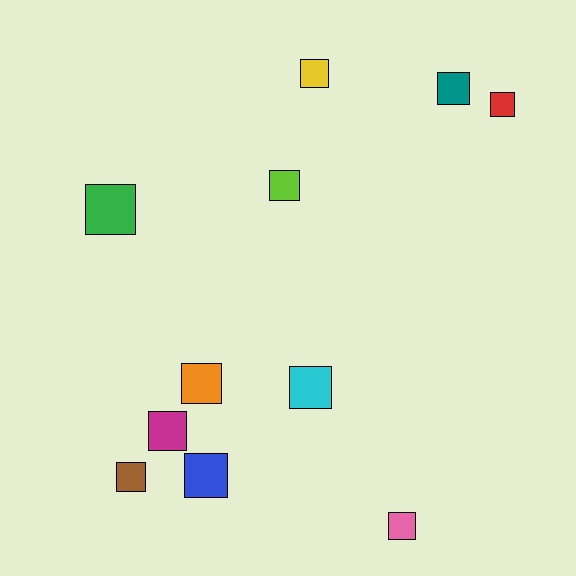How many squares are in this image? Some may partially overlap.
There are 11 squares.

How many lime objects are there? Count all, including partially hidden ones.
There is 1 lime object.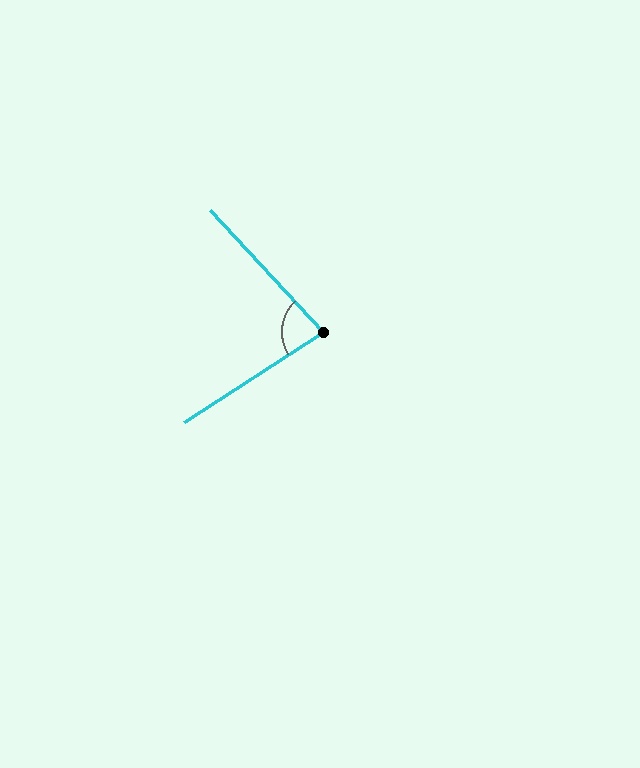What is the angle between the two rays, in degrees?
Approximately 80 degrees.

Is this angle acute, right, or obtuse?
It is acute.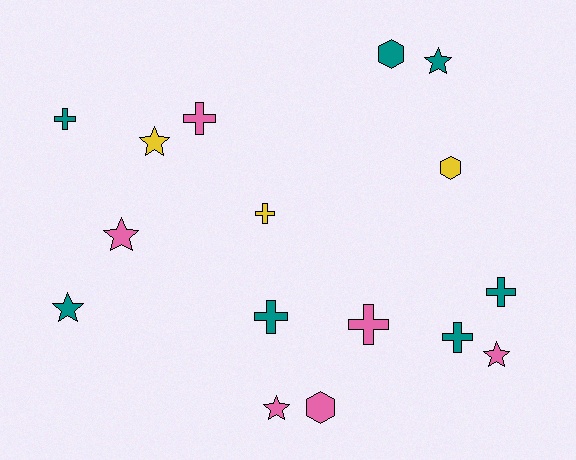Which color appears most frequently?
Teal, with 7 objects.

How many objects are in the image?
There are 16 objects.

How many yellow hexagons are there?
There is 1 yellow hexagon.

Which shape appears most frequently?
Cross, with 7 objects.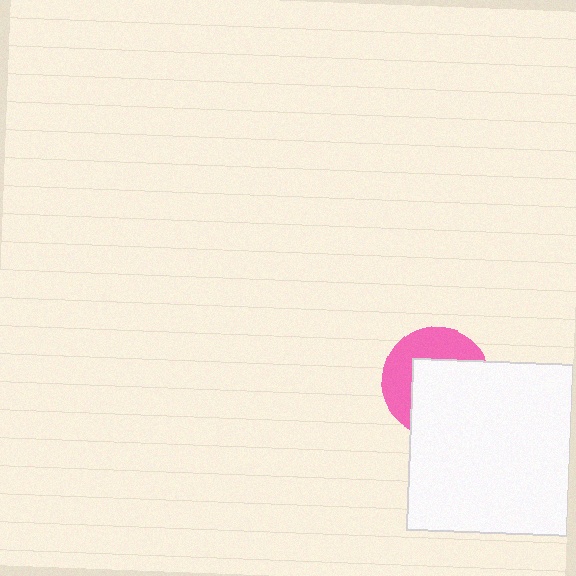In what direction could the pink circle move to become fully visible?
The pink circle could move toward the upper-left. That would shift it out from behind the white rectangle entirely.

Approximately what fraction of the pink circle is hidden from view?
Roughly 57% of the pink circle is hidden behind the white rectangle.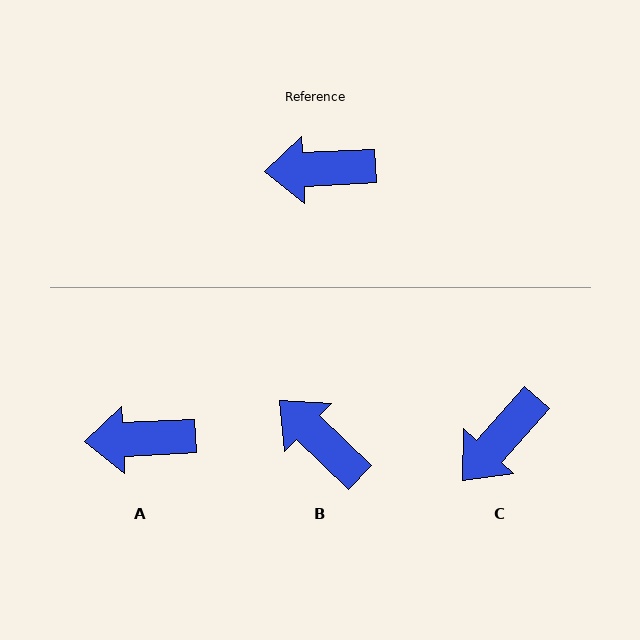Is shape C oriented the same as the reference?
No, it is off by about 45 degrees.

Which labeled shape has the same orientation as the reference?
A.